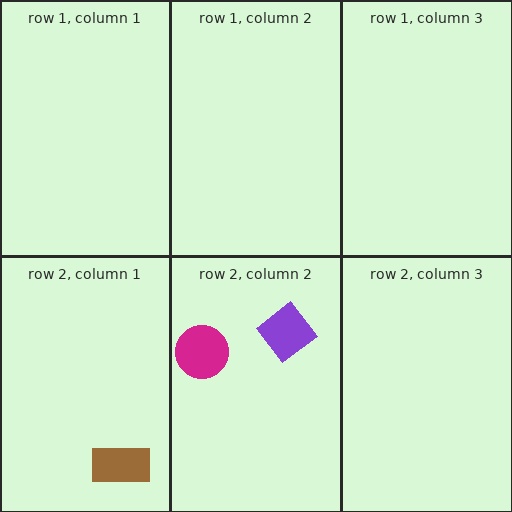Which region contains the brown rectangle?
The row 2, column 1 region.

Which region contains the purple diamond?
The row 2, column 2 region.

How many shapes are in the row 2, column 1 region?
1.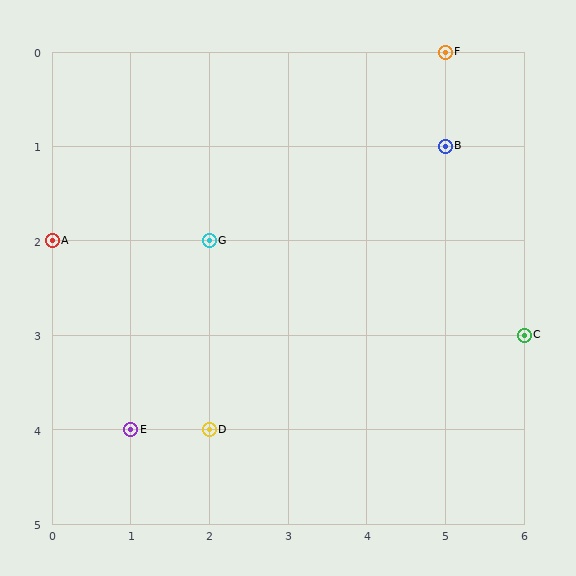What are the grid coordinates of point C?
Point C is at grid coordinates (6, 3).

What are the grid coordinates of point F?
Point F is at grid coordinates (5, 0).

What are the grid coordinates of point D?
Point D is at grid coordinates (2, 4).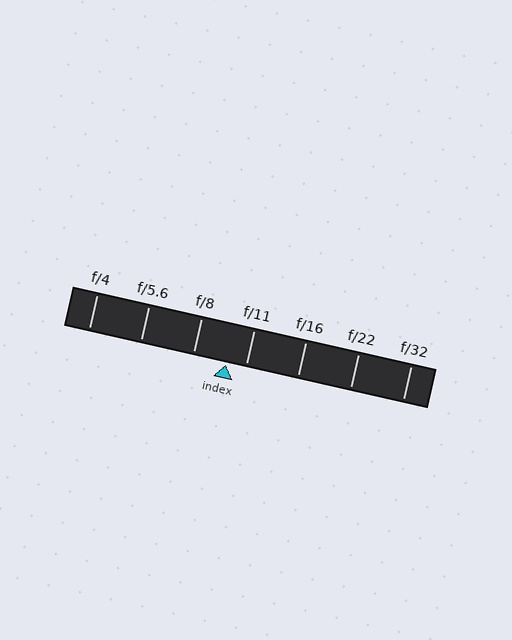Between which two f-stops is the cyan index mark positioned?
The index mark is between f/8 and f/11.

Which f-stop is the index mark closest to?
The index mark is closest to f/11.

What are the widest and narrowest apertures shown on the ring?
The widest aperture shown is f/4 and the narrowest is f/32.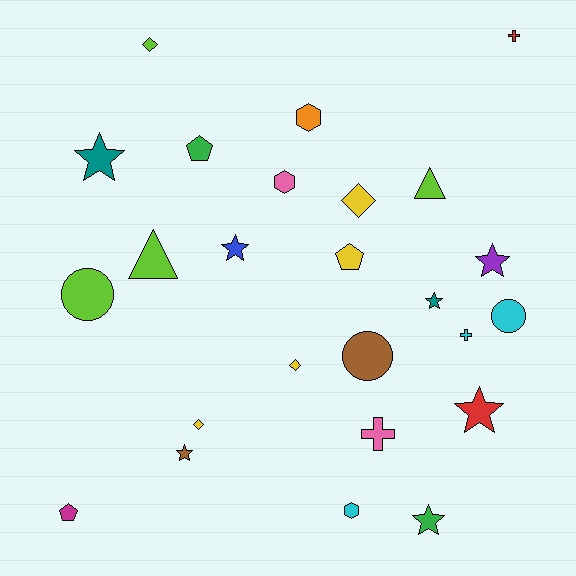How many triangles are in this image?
There are 2 triangles.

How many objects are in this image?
There are 25 objects.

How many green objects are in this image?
There are 2 green objects.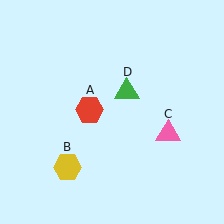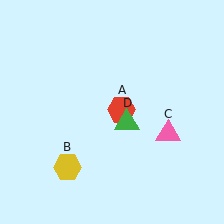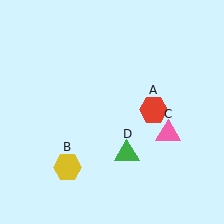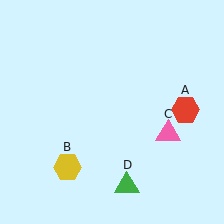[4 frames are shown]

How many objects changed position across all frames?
2 objects changed position: red hexagon (object A), green triangle (object D).